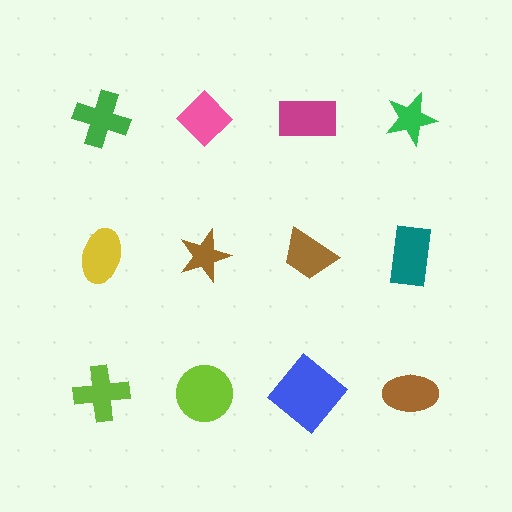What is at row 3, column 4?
A brown ellipse.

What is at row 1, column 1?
A green cross.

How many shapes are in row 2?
4 shapes.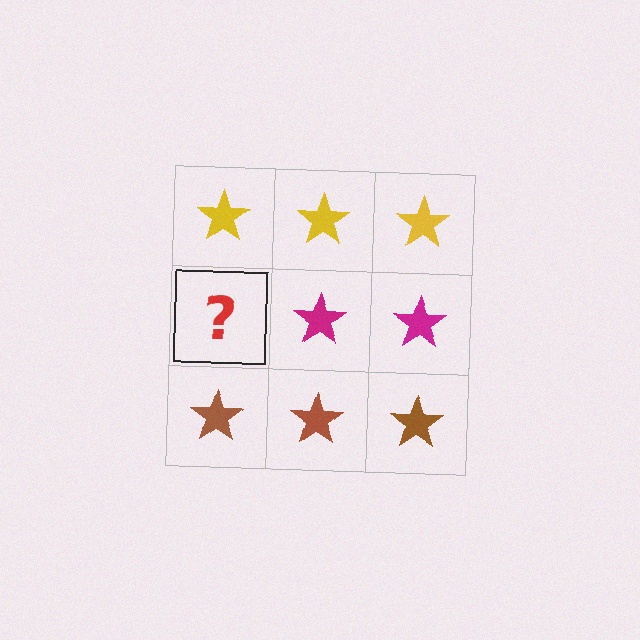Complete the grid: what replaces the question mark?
The question mark should be replaced with a magenta star.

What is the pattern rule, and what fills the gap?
The rule is that each row has a consistent color. The gap should be filled with a magenta star.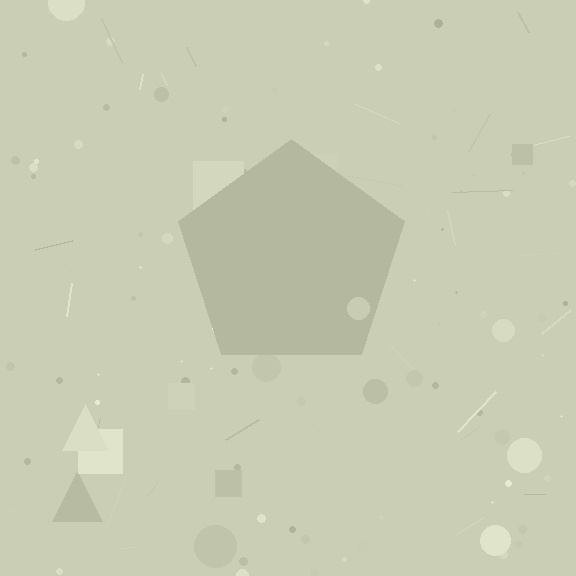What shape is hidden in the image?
A pentagon is hidden in the image.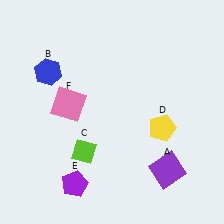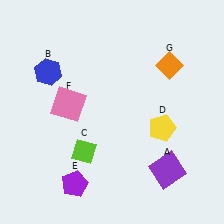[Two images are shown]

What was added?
An orange diamond (G) was added in Image 2.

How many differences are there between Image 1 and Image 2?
There is 1 difference between the two images.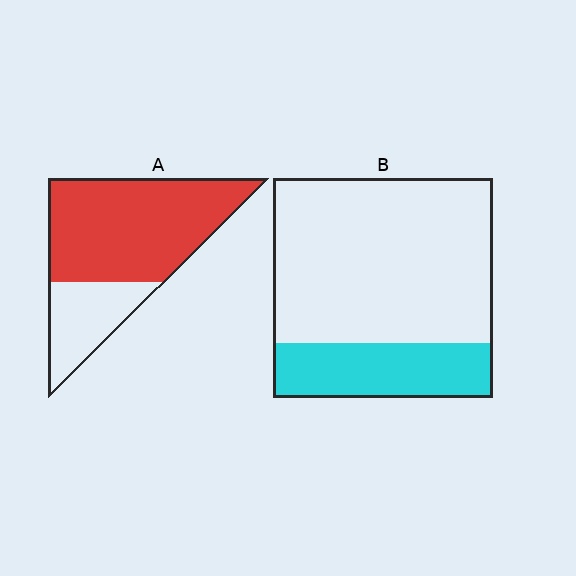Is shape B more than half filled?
No.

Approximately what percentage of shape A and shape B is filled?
A is approximately 70% and B is approximately 25%.